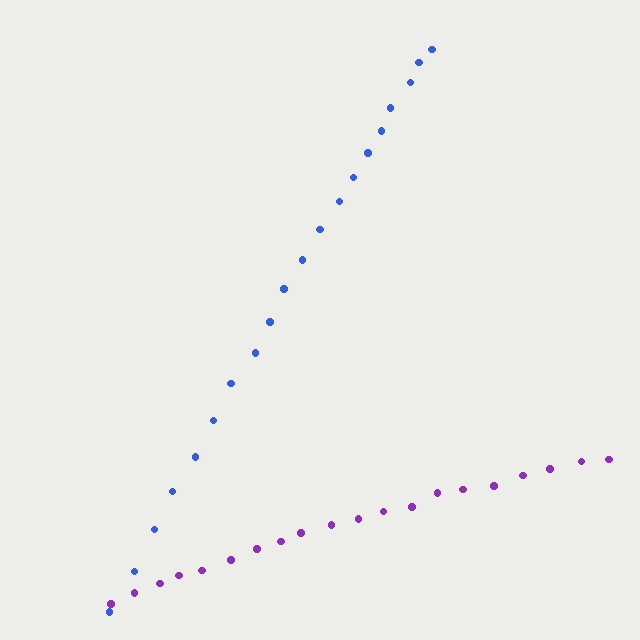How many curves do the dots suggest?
There are 2 distinct paths.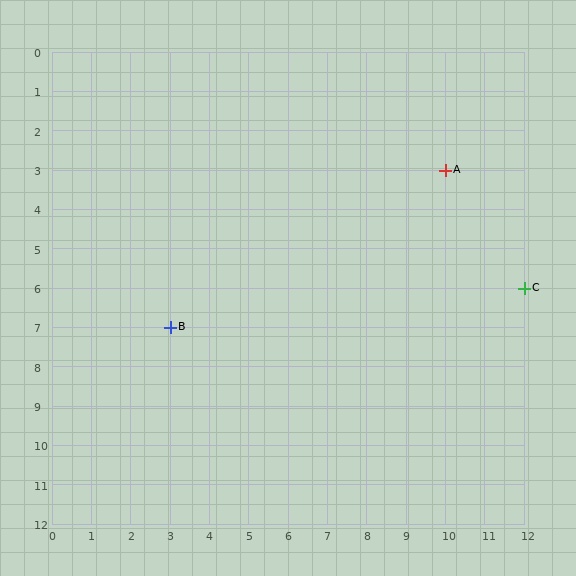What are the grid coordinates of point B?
Point B is at grid coordinates (3, 7).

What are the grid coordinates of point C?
Point C is at grid coordinates (12, 6).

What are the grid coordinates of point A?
Point A is at grid coordinates (10, 3).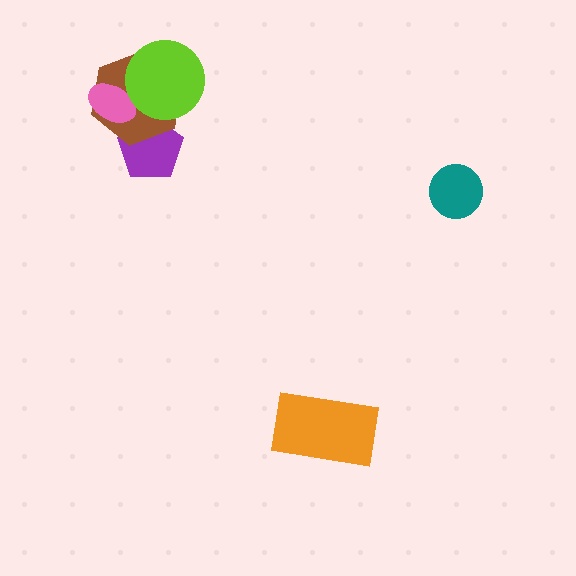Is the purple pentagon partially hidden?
Yes, it is partially covered by another shape.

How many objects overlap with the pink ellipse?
2 objects overlap with the pink ellipse.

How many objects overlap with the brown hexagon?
3 objects overlap with the brown hexagon.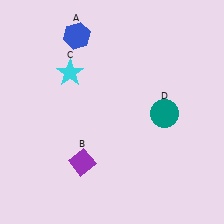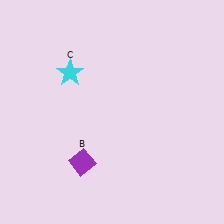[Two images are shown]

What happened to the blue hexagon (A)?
The blue hexagon (A) was removed in Image 2. It was in the top-left area of Image 1.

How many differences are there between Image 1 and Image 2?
There are 2 differences between the two images.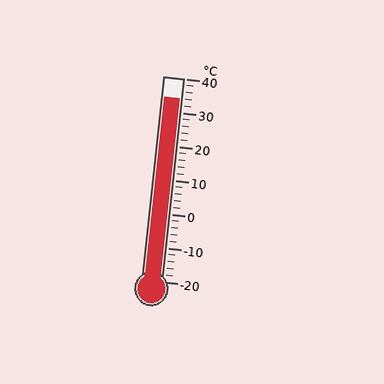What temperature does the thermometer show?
The thermometer shows approximately 34°C.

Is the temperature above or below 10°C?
The temperature is above 10°C.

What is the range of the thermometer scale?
The thermometer scale ranges from -20°C to 40°C.